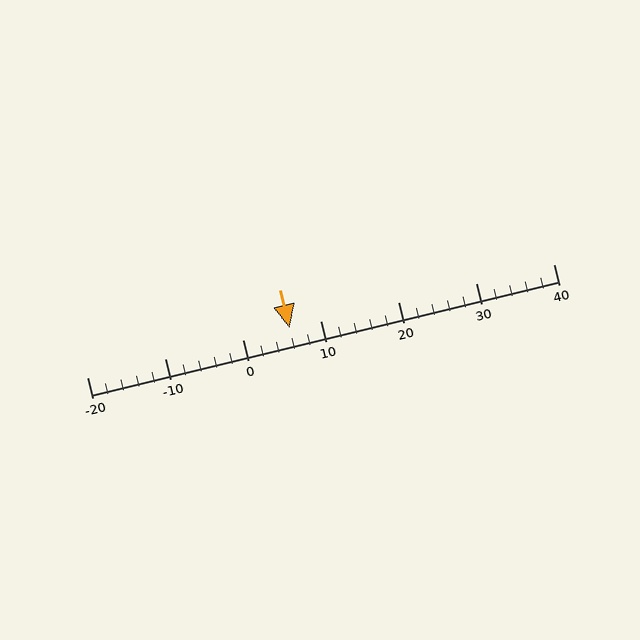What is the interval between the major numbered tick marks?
The major tick marks are spaced 10 units apart.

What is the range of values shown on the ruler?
The ruler shows values from -20 to 40.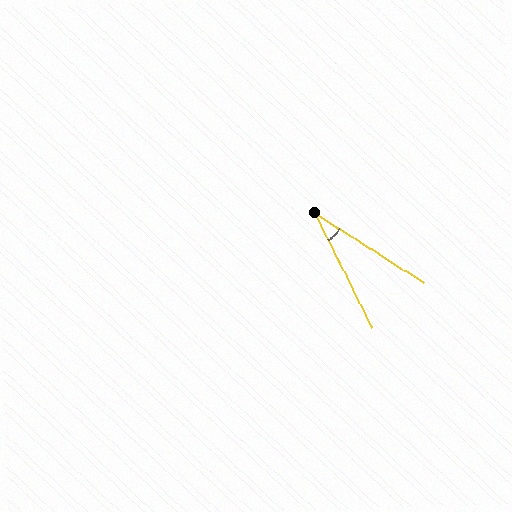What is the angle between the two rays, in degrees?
Approximately 31 degrees.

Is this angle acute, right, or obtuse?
It is acute.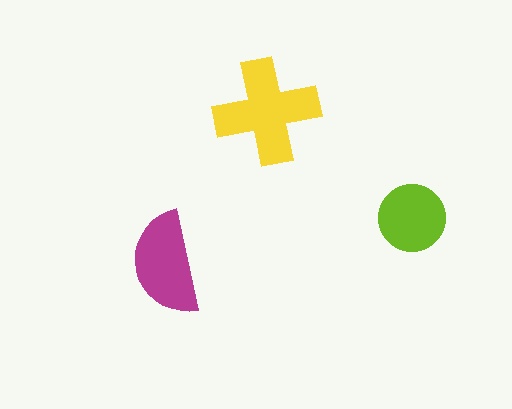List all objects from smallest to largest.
The lime circle, the magenta semicircle, the yellow cross.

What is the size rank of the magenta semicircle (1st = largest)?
2nd.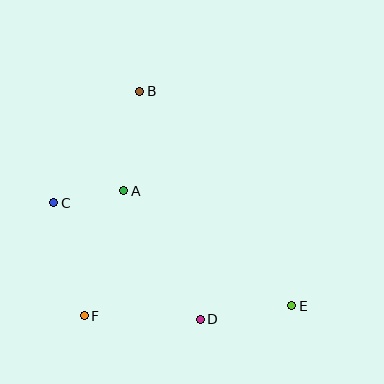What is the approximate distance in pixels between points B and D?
The distance between B and D is approximately 236 pixels.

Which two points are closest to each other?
Points A and C are closest to each other.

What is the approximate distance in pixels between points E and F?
The distance between E and F is approximately 208 pixels.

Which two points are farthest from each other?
Points B and E are farthest from each other.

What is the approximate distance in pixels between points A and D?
The distance between A and D is approximately 149 pixels.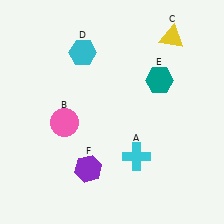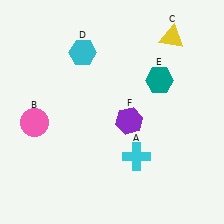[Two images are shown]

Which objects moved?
The objects that moved are: the pink circle (B), the purple hexagon (F).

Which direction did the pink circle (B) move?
The pink circle (B) moved left.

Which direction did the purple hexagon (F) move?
The purple hexagon (F) moved up.